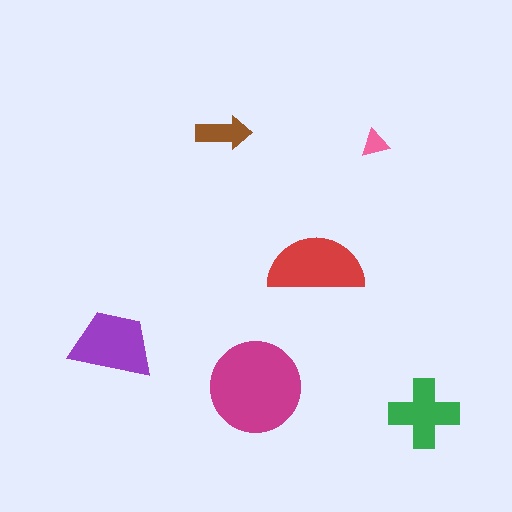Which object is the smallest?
The pink triangle.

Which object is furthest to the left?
The purple trapezoid is leftmost.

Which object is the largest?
The magenta circle.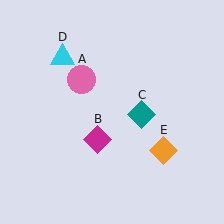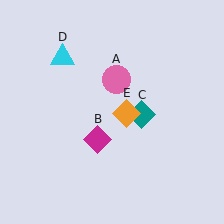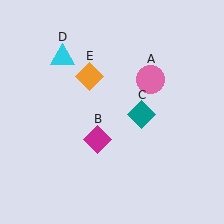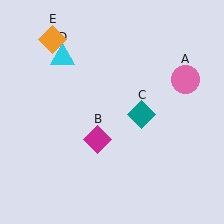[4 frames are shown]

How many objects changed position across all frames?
2 objects changed position: pink circle (object A), orange diamond (object E).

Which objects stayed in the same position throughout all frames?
Magenta diamond (object B) and teal diamond (object C) and cyan triangle (object D) remained stationary.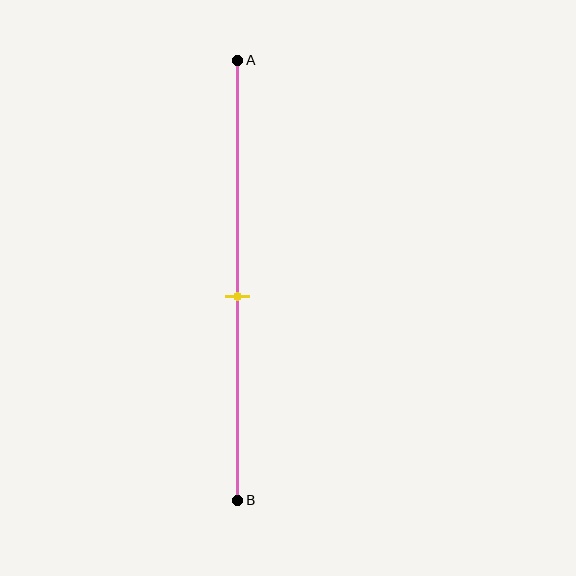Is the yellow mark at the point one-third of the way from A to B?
No, the mark is at about 55% from A, not at the 33% one-third point.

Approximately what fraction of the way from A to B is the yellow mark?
The yellow mark is approximately 55% of the way from A to B.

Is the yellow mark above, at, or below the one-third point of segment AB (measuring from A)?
The yellow mark is below the one-third point of segment AB.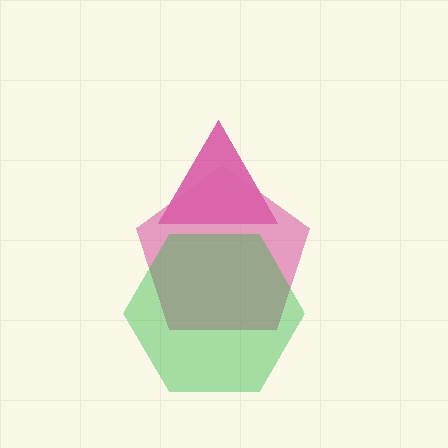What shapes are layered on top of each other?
The layered shapes are: a magenta triangle, a pink pentagon, a green hexagon.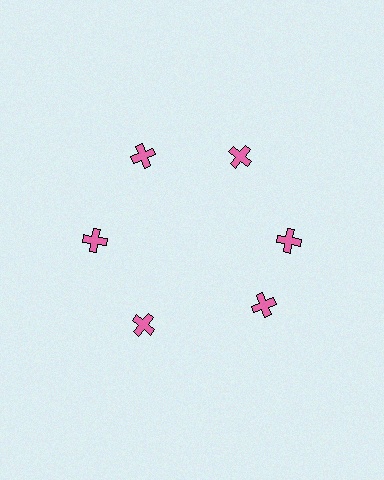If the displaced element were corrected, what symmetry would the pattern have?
It would have 6-fold rotational symmetry — the pattern would map onto itself every 60 degrees.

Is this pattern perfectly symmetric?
No. The 6 pink crosses are arranged in a ring, but one element near the 5 o'clock position is rotated out of alignment along the ring, breaking the 6-fold rotational symmetry.